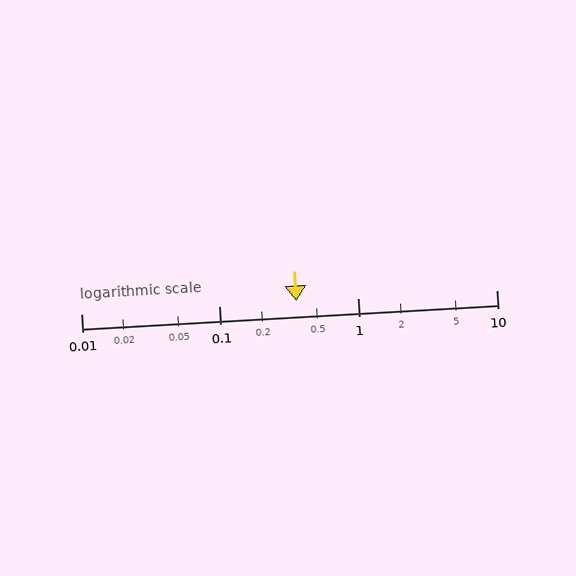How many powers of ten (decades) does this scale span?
The scale spans 3 decades, from 0.01 to 10.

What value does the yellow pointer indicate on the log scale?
The pointer indicates approximately 0.36.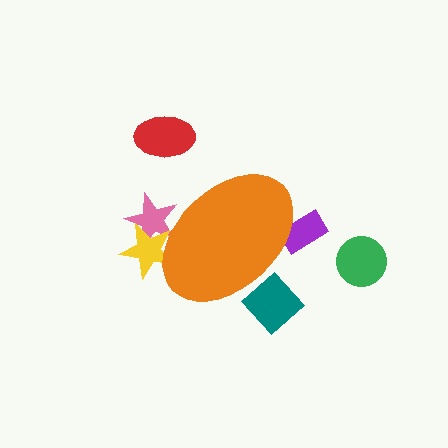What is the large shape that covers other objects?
An orange ellipse.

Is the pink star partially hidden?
Yes, the pink star is partially hidden behind the orange ellipse.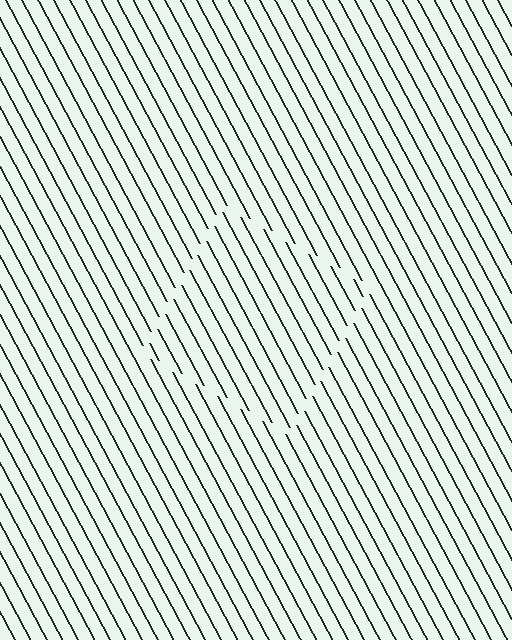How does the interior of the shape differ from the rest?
The interior of the shape contains the same grating, shifted by half a period — the contour is defined by the phase discontinuity where line-ends from the inner and outer gratings abut.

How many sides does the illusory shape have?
4 sides — the line-ends trace a square.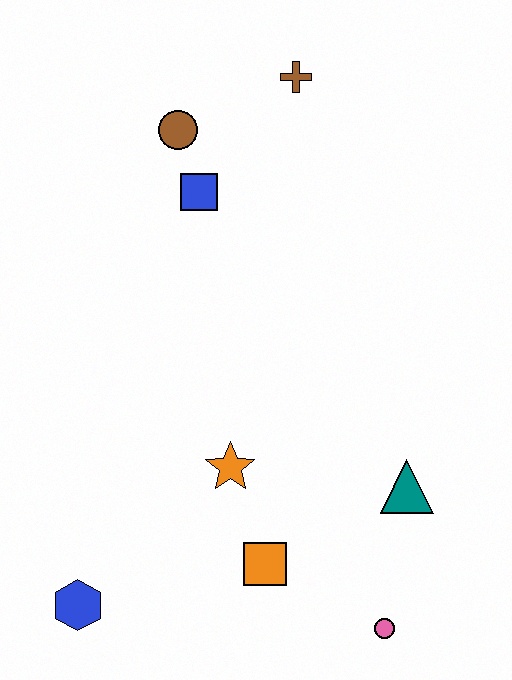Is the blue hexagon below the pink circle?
No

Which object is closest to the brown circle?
The blue square is closest to the brown circle.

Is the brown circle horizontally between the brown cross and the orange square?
No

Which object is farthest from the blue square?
The pink circle is farthest from the blue square.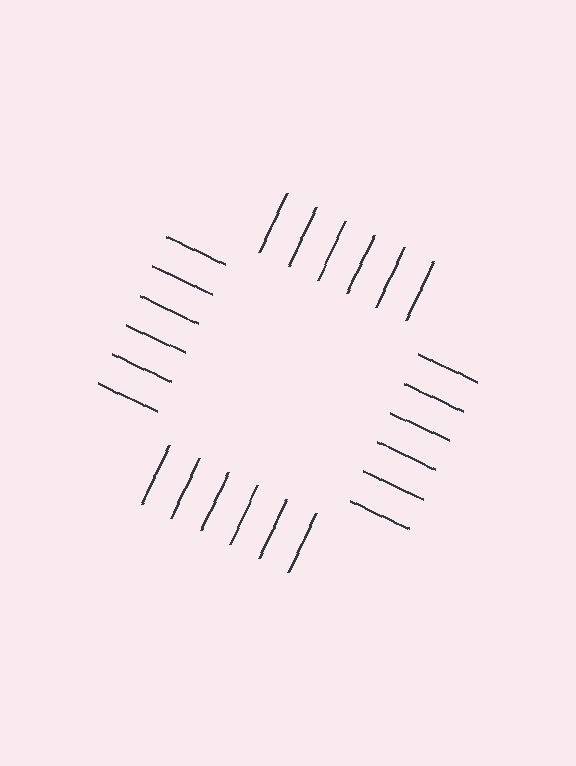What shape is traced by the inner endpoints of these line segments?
An illusory square — the line segments terminate on its edges but no continuous stroke is drawn.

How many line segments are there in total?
24 — 6 along each of the 4 edges.